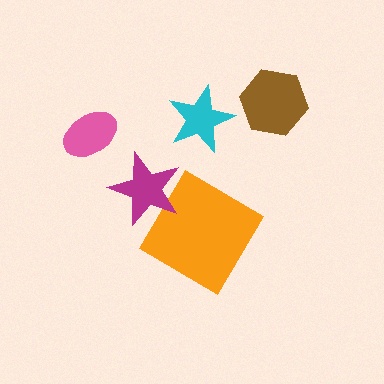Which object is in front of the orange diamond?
The magenta star is in front of the orange diamond.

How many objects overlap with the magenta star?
1 object overlaps with the magenta star.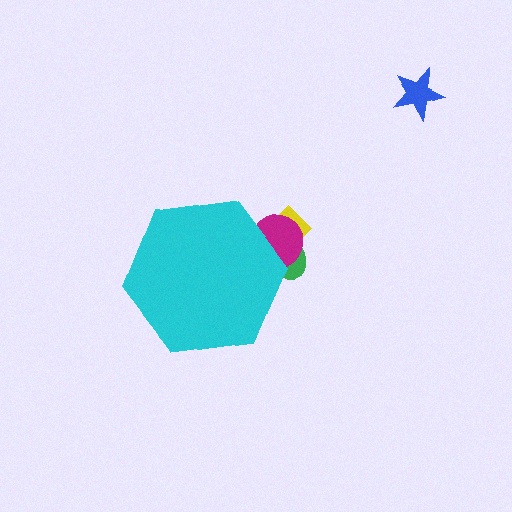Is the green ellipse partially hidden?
Yes, the green ellipse is partially hidden behind the cyan hexagon.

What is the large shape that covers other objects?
A cyan hexagon.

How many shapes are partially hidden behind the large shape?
3 shapes are partially hidden.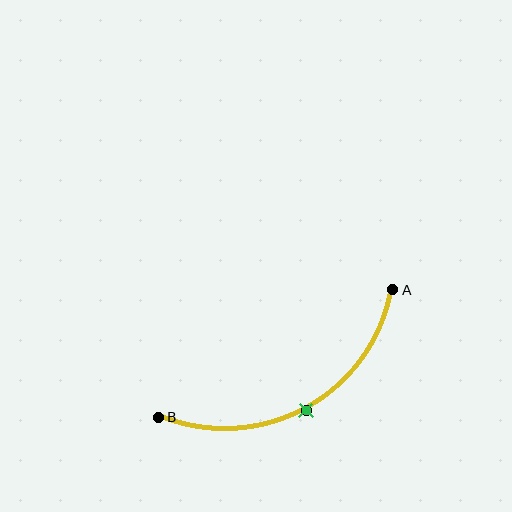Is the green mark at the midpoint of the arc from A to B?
Yes. The green mark lies on the arc at equal arc-length from both A and B — it is the arc midpoint.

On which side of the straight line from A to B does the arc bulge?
The arc bulges below the straight line connecting A and B.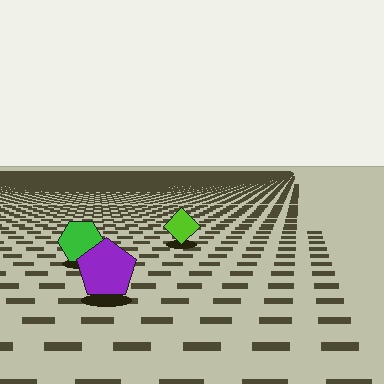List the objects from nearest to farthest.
From nearest to farthest: the purple pentagon, the green hexagon, the lime diamond.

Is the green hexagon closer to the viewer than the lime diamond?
Yes. The green hexagon is closer — you can tell from the texture gradient: the ground texture is coarser near it.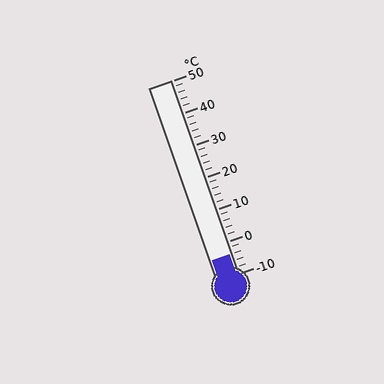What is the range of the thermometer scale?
The thermometer scale ranges from -10°C to 50°C.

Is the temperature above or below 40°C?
The temperature is below 40°C.